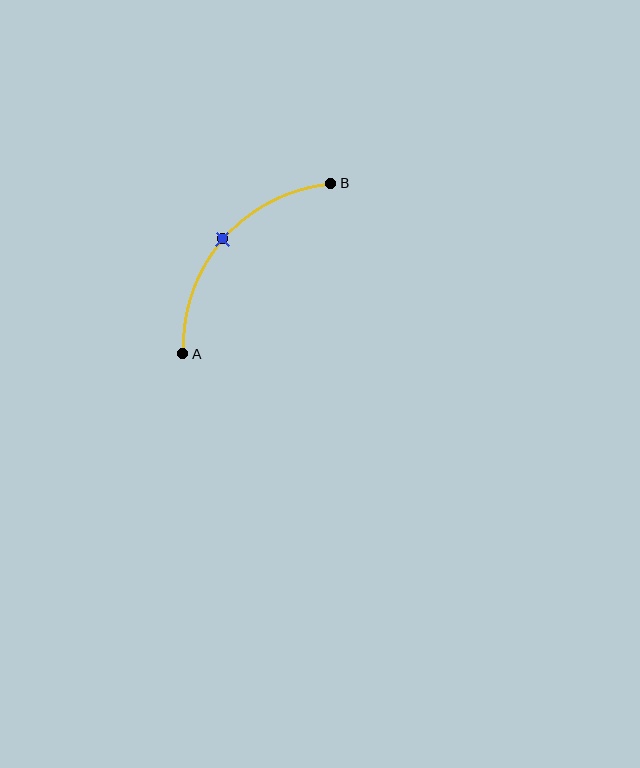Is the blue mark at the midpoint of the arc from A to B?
Yes. The blue mark lies on the arc at equal arc-length from both A and B — it is the arc midpoint.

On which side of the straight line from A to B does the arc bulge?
The arc bulges above and to the left of the straight line connecting A and B.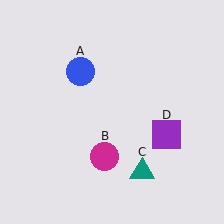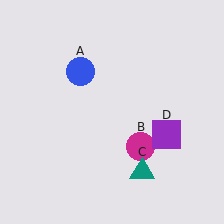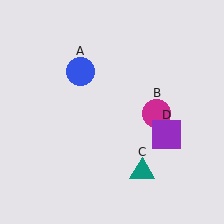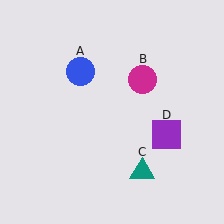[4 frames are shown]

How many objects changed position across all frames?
1 object changed position: magenta circle (object B).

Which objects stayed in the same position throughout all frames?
Blue circle (object A) and teal triangle (object C) and purple square (object D) remained stationary.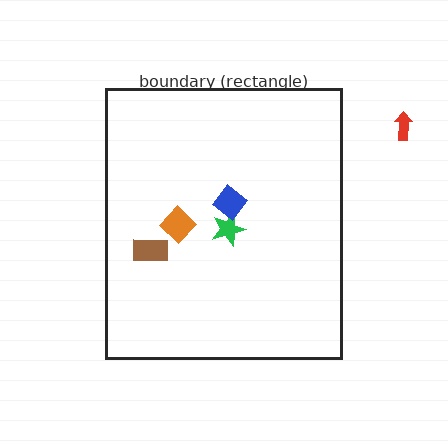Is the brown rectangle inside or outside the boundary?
Inside.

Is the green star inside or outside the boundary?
Inside.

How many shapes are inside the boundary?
4 inside, 1 outside.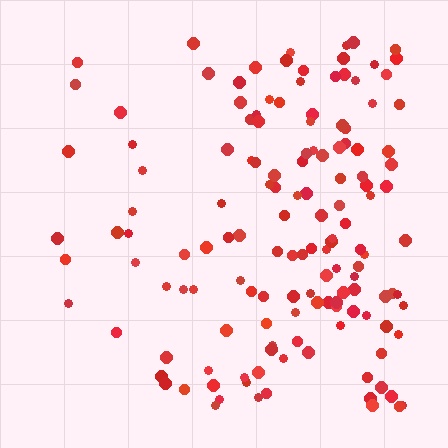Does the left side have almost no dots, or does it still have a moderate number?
Still a moderate number, just noticeably fewer than the right.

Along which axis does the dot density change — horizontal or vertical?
Horizontal.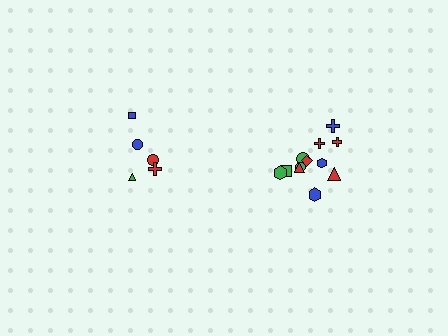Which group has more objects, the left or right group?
The right group.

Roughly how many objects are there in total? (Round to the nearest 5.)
Roughly 15 objects in total.